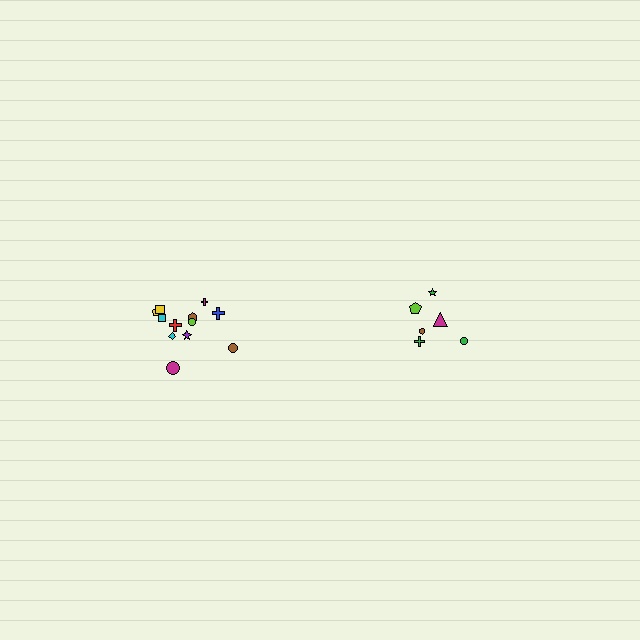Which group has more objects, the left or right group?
The left group.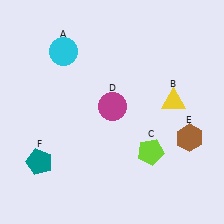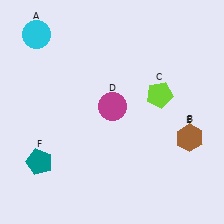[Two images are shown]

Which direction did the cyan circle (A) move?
The cyan circle (A) moved left.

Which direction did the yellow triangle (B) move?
The yellow triangle (B) moved down.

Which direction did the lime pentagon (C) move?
The lime pentagon (C) moved up.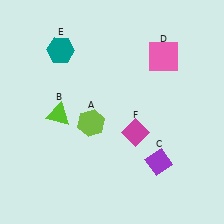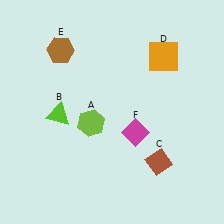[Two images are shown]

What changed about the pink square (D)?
In Image 1, D is pink. In Image 2, it changed to orange.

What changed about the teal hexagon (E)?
In Image 1, E is teal. In Image 2, it changed to brown.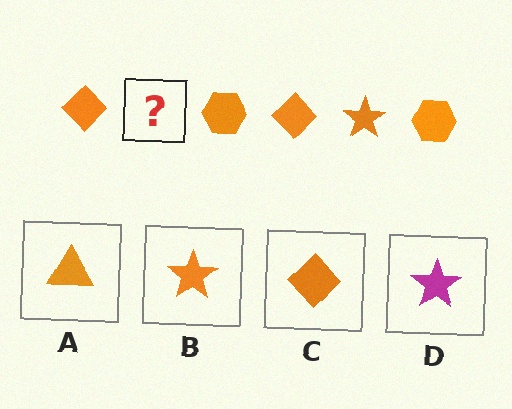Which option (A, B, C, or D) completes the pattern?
B.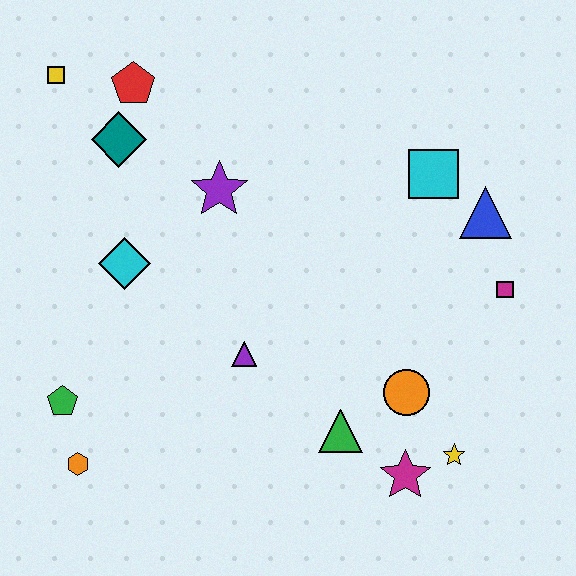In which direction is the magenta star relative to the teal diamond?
The magenta star is below the teal diamond.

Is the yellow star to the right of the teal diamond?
Yes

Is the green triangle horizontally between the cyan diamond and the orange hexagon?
No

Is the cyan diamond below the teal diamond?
Yes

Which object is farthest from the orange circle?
The yellow square is farthest from the orange circle.